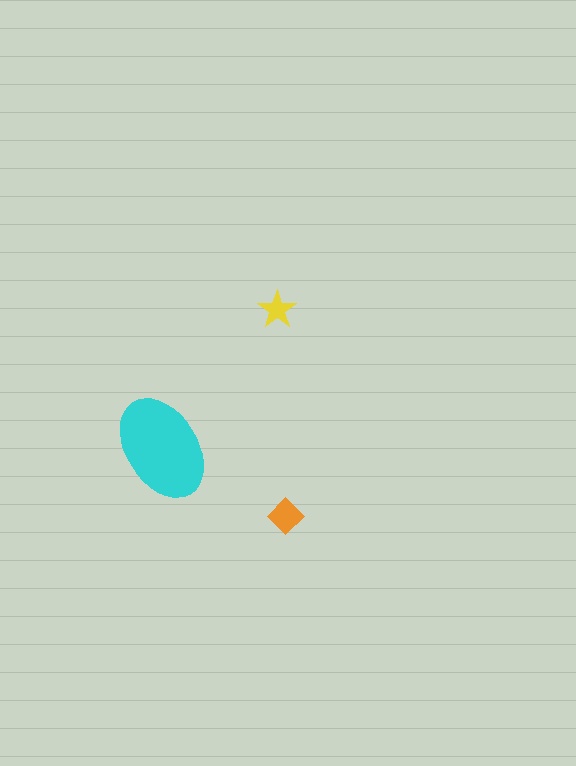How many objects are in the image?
There are 3 objects in the image.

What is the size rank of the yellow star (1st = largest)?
3rd.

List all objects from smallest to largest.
The yellow star, the orange diamond, the cyan ellipse.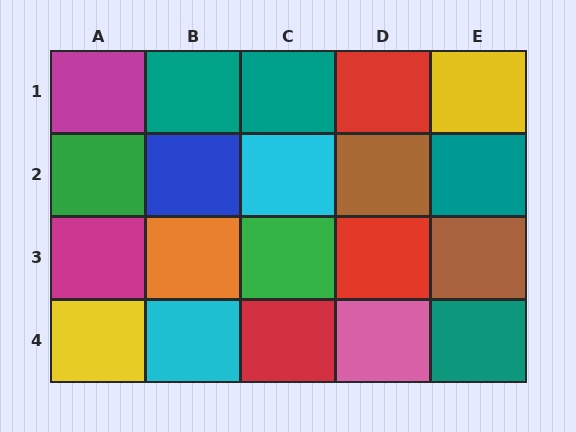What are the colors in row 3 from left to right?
Magenta, orange, green, red, brown.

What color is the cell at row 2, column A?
Green.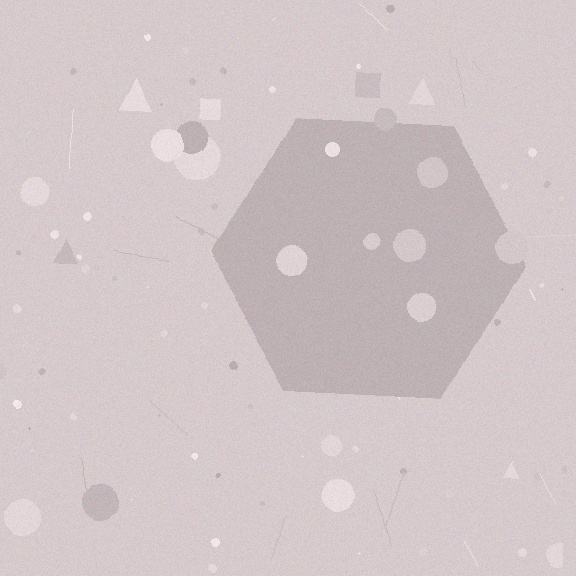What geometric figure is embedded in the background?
A hexagon is embedded in the background.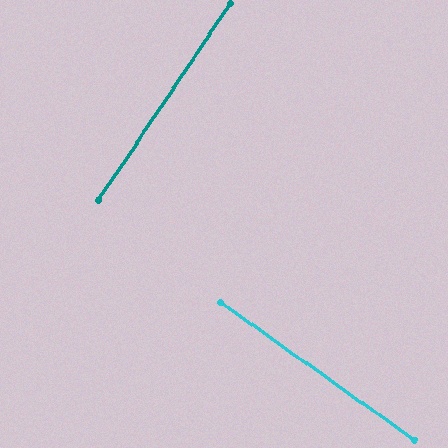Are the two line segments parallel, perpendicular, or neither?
Perpendicular — they meet at approximately 88°.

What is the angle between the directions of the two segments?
Approximately 88 degrees.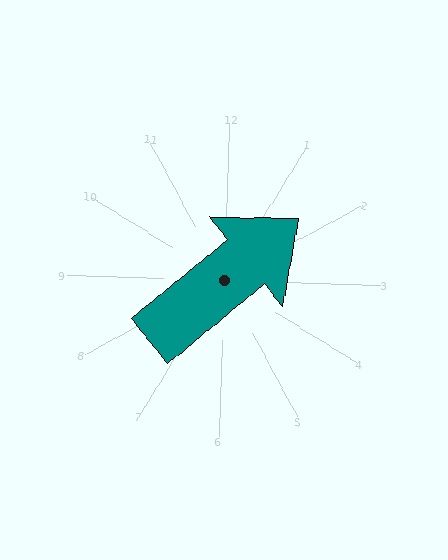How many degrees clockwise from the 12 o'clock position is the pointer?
Approximately 49 degrees.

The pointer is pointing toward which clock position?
Roughly 2 o'clock.